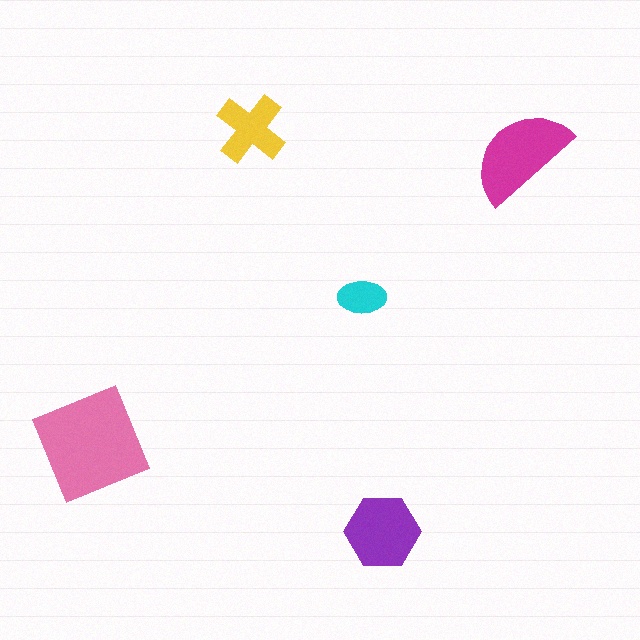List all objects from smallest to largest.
The cyan ellipse, the yellow cross, the purple hexagon, the magenta semicircle, the pink square.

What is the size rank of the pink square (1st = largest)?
1st.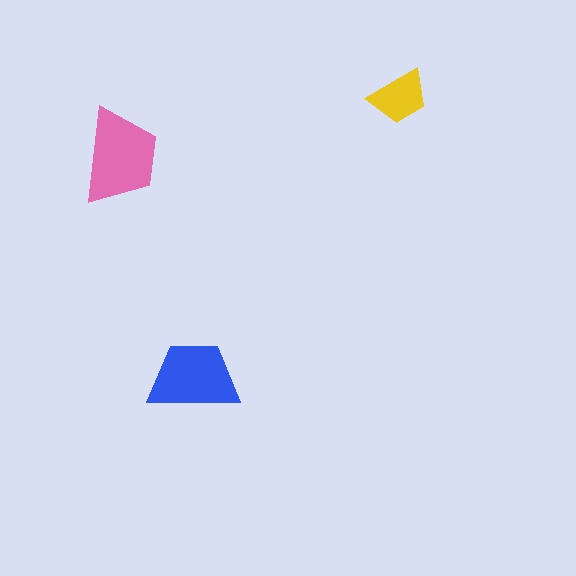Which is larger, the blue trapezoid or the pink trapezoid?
The pink one.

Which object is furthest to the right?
The yellow trapezoid is rightmost.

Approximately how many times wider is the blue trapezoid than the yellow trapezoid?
About 1.5 times wider.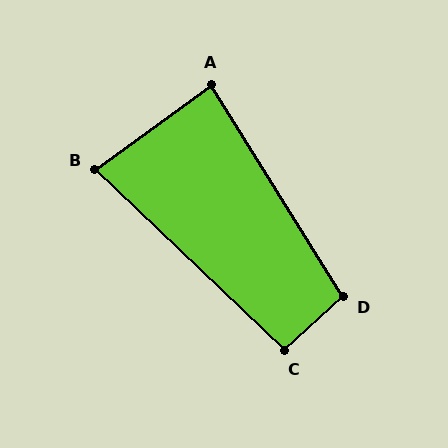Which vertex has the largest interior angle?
D, at approximately 100 degrees.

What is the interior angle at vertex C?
Approximately 94 degrees (approximately right).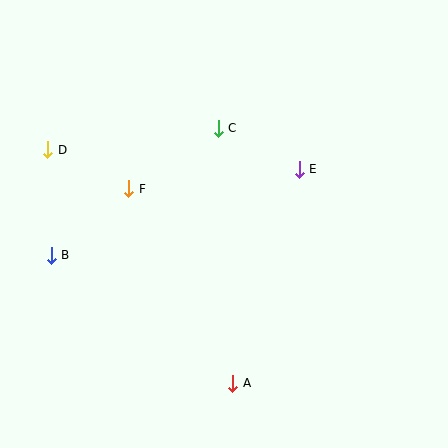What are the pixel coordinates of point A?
Point A is at (233, 383).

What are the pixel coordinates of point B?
Point B is at (51, 255).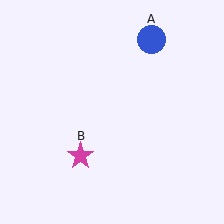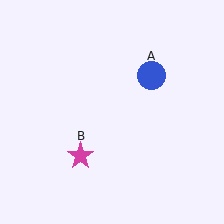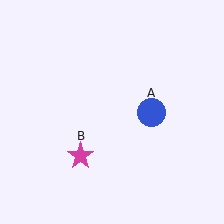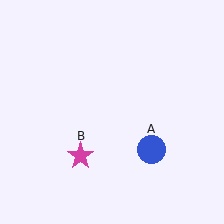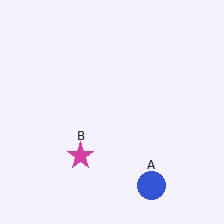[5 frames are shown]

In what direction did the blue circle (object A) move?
The blue circle (object A) moved down.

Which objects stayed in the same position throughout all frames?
Magenta star (object B) remained stationary.